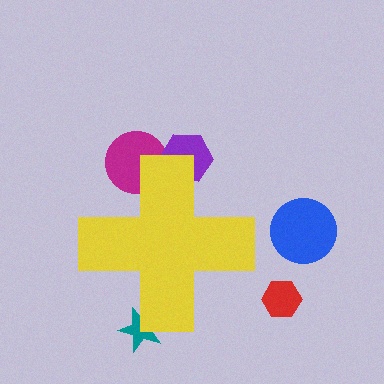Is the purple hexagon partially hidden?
Yes, the purple hexagon is partially hidden behind the yellow cross.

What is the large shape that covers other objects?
A yellow cross.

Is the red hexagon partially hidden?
No, the red hexagon is fully visible.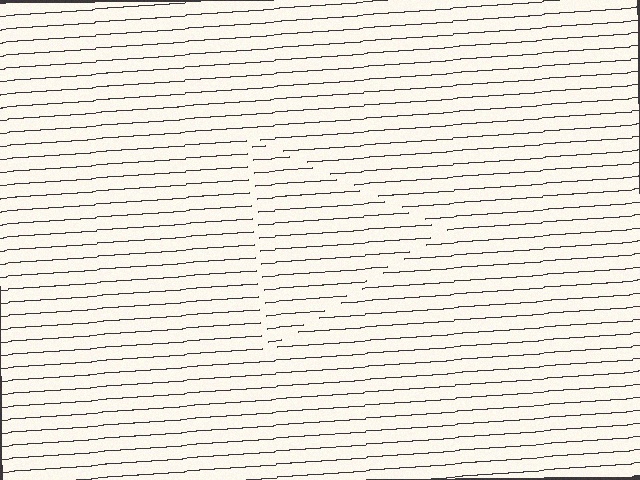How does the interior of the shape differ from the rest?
The interior of the shape contains the same grating, shifted by half a period — the contour is defined by the phase discontinuity where line-ends from the inner and outer gratings abut.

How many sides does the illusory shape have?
3 sides — the line-ends trace a triangle.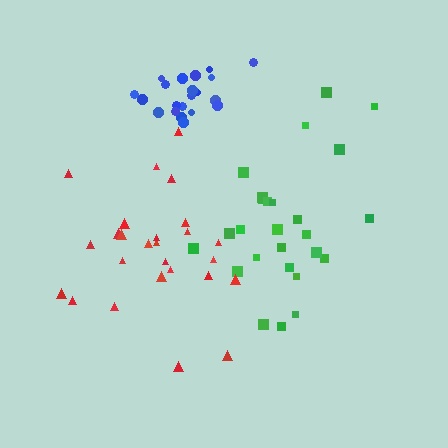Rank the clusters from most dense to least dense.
blue, red, green.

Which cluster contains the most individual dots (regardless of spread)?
Green (26).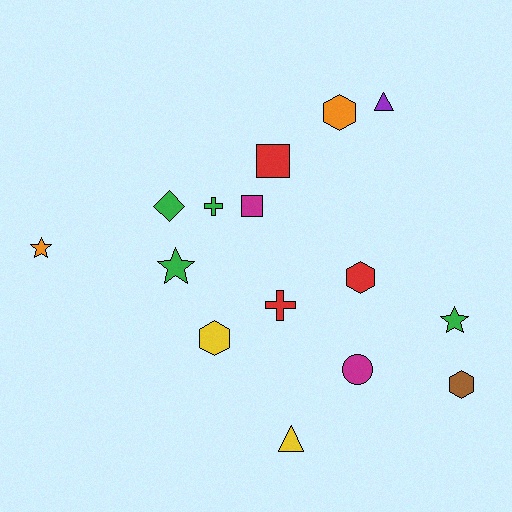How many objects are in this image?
There are 15 objects.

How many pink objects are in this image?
There are no pink objects.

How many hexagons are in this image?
There are 4 hexagons.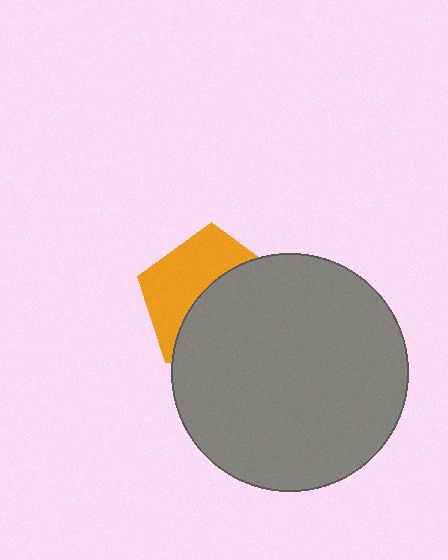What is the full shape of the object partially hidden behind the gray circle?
The partially hidden object is an orange pentagon.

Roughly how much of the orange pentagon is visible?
A small part of it is visible (roughly 45%).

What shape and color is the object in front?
The object in front is a gray circle.